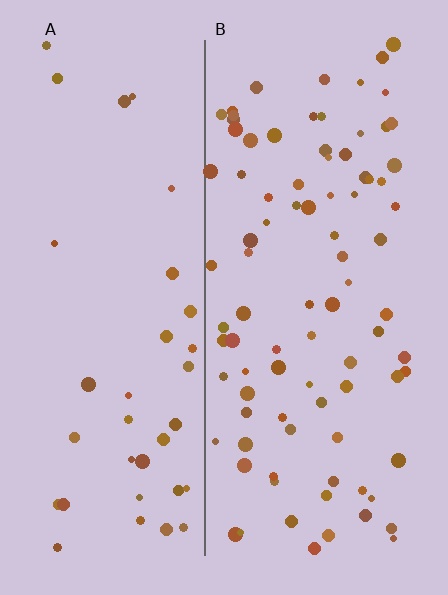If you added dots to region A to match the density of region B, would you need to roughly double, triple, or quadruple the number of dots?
Approximately double.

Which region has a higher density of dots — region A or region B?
B (the right).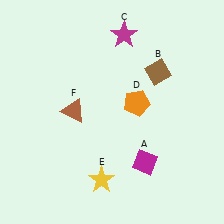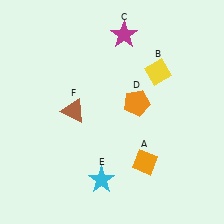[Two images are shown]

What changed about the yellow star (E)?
In Image 1, E is yellow. In Image 2, it changed to cyan.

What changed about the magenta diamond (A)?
In Image 1, A is magenta. In Image 2, it changed to orange.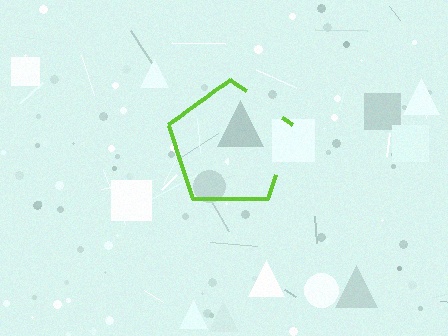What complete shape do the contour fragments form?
The contour fragments form a pentagon.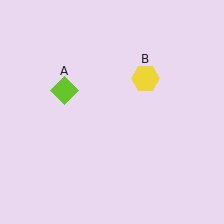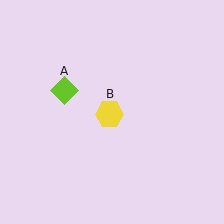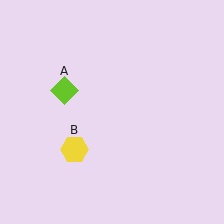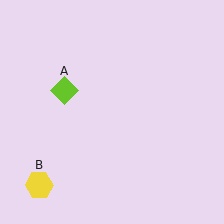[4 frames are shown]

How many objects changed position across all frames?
1 object changed position: yellow hexagon (object B).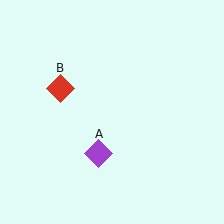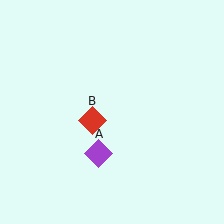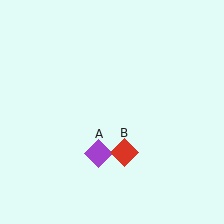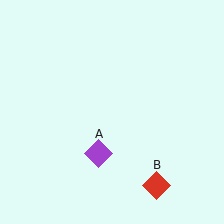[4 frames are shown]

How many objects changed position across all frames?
1 object changed position: red diamond (object B).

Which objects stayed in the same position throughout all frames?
Purple diamond (object A) remained stationary.